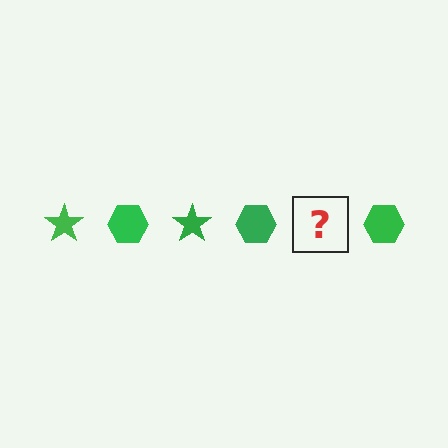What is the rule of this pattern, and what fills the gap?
The rule is that the pattern cycles through star, hexagon shapes in green. The gap should be filled with a green star.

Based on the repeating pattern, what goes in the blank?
The blank should be a green star.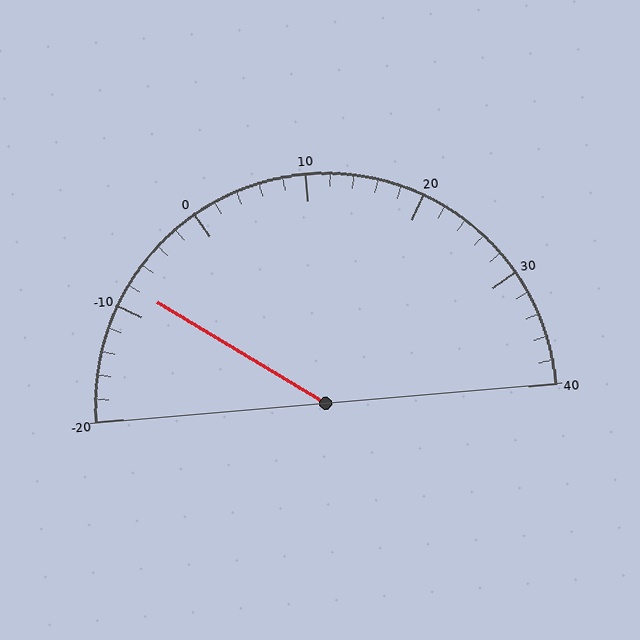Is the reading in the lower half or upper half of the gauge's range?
The reading is in the lower half of the range (-20 to 40).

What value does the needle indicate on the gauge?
The needle indicates approximately -8.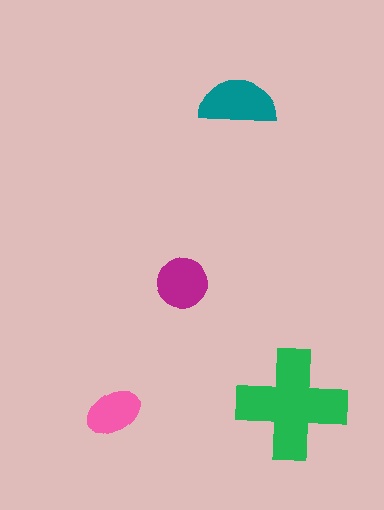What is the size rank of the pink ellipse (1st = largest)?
4th.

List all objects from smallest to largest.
The pink ellipse, the magenta circle, the teal semicircle, the green cross.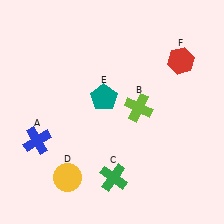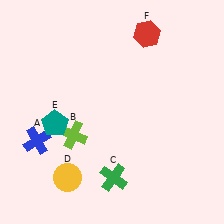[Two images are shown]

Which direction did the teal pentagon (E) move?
The teal pentagon (E) moved left.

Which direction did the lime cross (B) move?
The lime cross (B) moved left.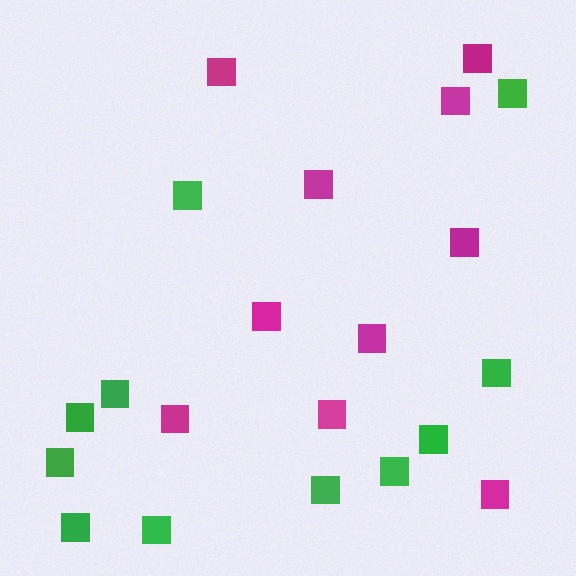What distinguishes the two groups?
There are 2 groups: one group of magenta squares (10) and one group of green squares (11).